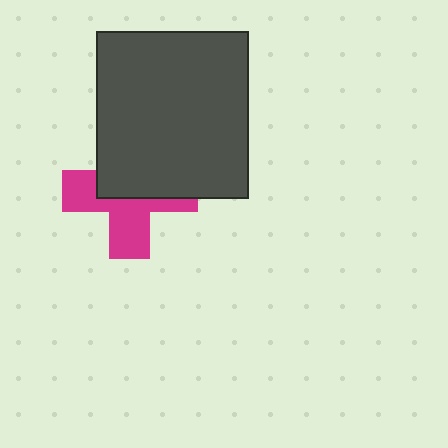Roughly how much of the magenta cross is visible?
About half of it is visible (roughly 48%).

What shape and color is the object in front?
The object in front is a dark gray rectangle.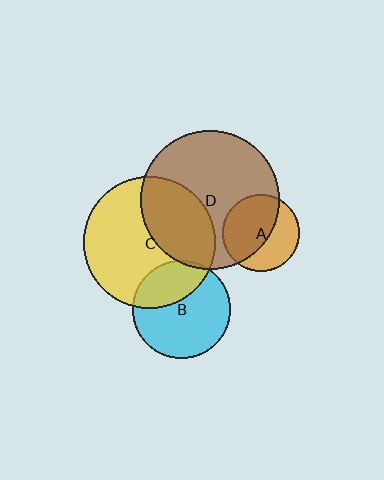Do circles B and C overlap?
Yes.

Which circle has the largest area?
Circle D (brown).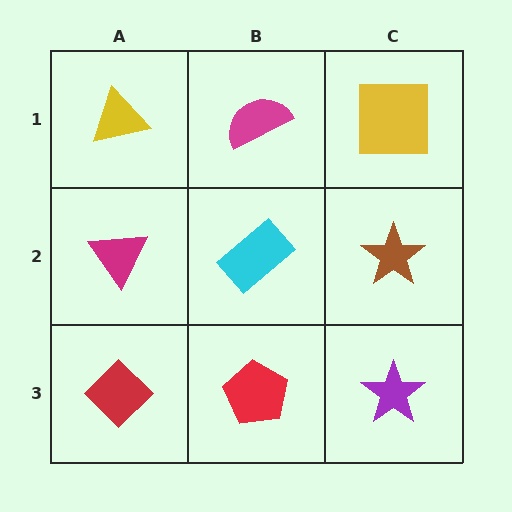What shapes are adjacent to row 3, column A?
A magenta triangle (row 2, column A), a red pentagon (row 3, column B).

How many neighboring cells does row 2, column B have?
4.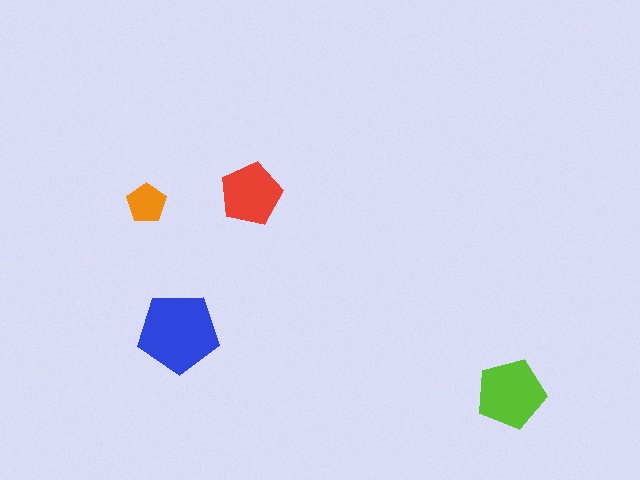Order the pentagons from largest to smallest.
the blue one, the lime one, the red one, the orange one.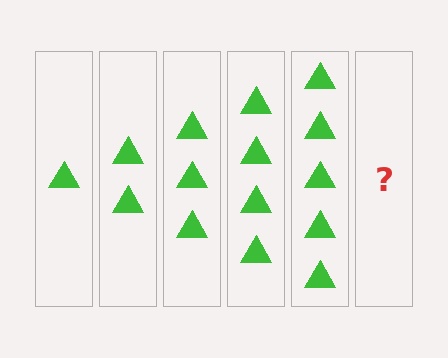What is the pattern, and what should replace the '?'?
The pattern is that each step adds one more triangle. The '?' should be 6 triangles.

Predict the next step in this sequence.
The next step is 6 triangles.